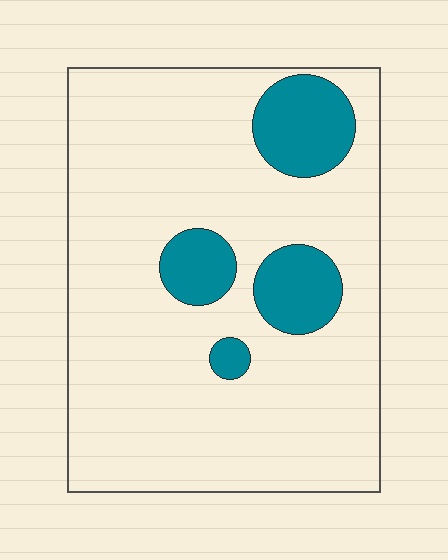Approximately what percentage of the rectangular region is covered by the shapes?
Approximately 15%.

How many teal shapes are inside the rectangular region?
4.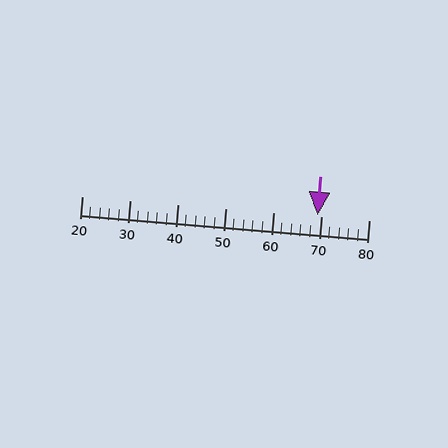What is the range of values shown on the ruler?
The ruler shows values from 20 to 80.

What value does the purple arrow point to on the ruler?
The purple arrow points to approximately 69.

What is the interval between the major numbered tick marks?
The major tick marks are spaced 10 units apart.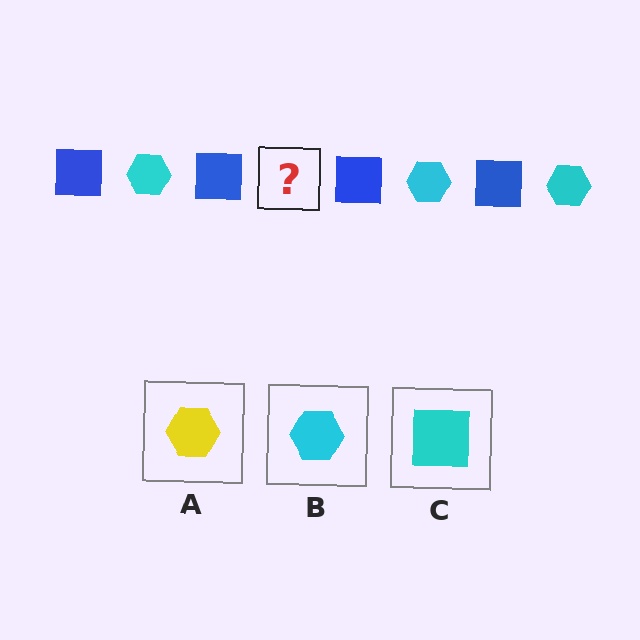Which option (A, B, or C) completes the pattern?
B.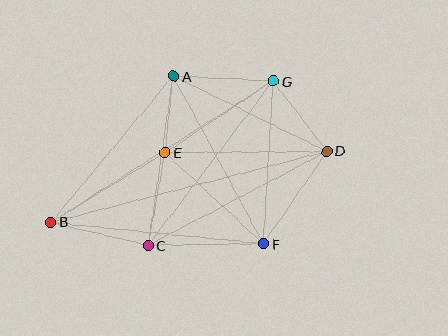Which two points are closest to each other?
Points A and E are closest to each other.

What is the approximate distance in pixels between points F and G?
The distance between F and G is approximately 163 pixels.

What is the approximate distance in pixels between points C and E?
The distance between C and E is approximately 95 pixels.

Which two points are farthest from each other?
Points B and D are farthest from each other.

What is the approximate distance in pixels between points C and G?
The distance between C and G is approximately 207 pixels.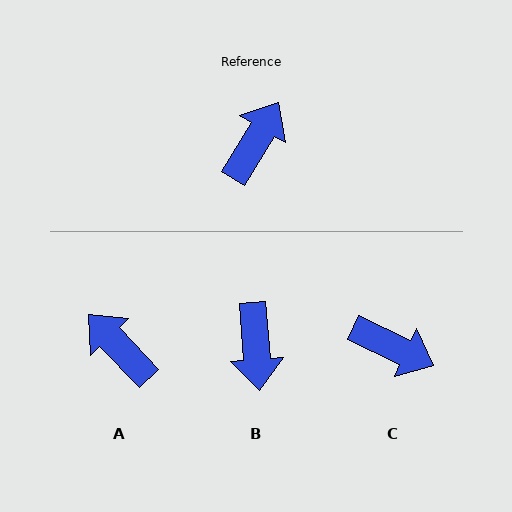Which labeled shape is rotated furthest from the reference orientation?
B, about 145 degrees away.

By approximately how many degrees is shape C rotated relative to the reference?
Approximately 84 degrees clockwise.